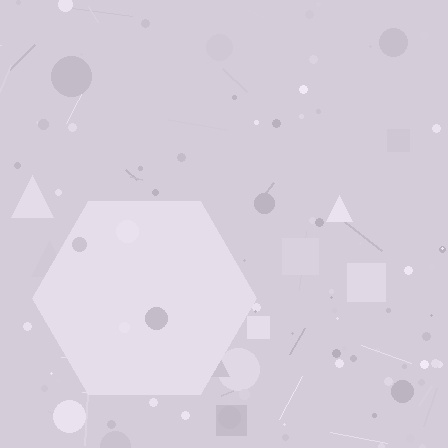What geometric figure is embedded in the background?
A hexagon is embedded in the background.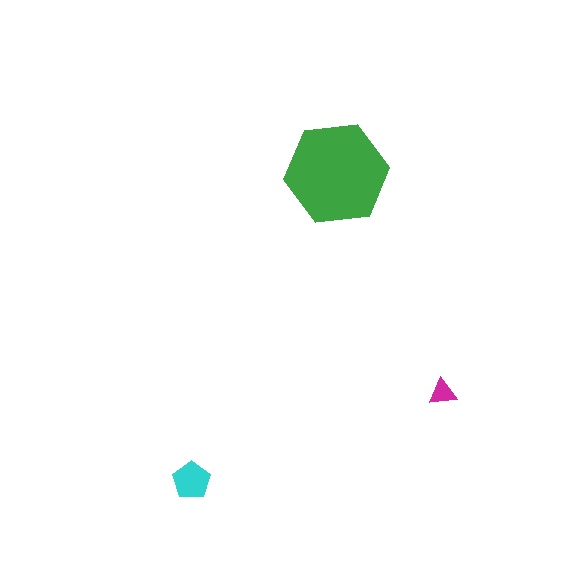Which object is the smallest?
The magenta triangle.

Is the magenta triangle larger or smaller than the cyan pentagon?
Smaller.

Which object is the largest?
The green hexagon.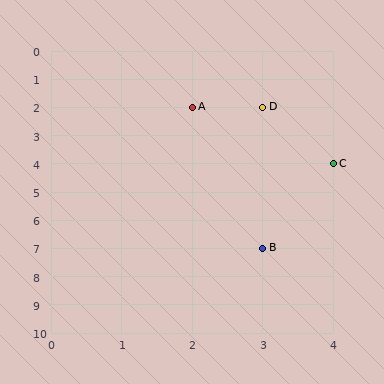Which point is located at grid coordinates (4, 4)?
Point C is at (4, 4).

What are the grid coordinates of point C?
Point C is at grid coordinates (4, 4).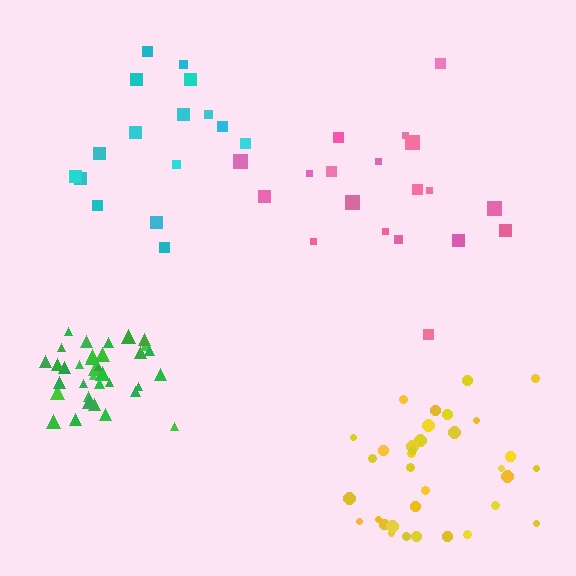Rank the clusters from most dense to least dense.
green, yellow, cyan, pink.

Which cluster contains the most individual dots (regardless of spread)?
Green (35).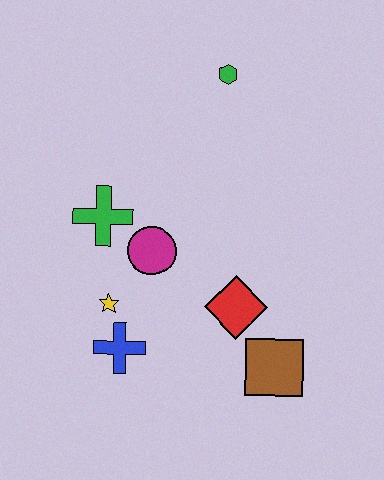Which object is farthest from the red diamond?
The green hexagon is farthest from the red diamond.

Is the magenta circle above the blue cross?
Yes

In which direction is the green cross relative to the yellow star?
The green cross is above the yellow star.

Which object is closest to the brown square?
The red diamond is closest to the brown square.